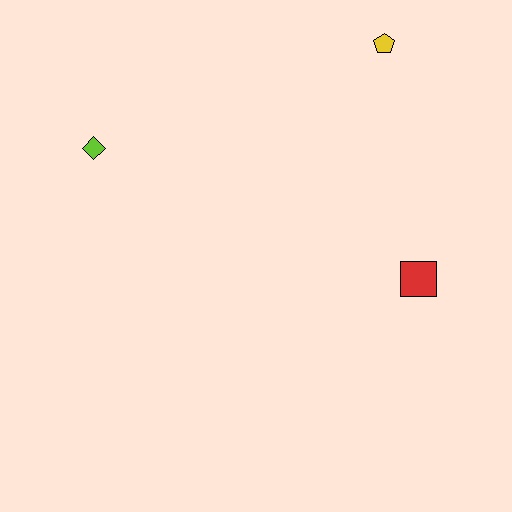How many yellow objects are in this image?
There is 1 yellow object.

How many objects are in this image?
There are 3 objects.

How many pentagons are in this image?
There is 1 pentagon.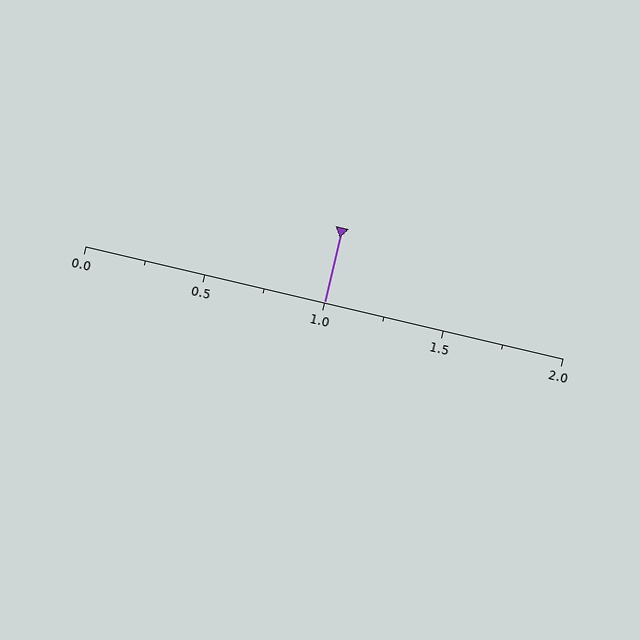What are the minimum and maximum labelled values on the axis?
The axis runs from 0.0 to 2.0.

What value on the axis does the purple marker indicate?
The marker indicates approximately 1.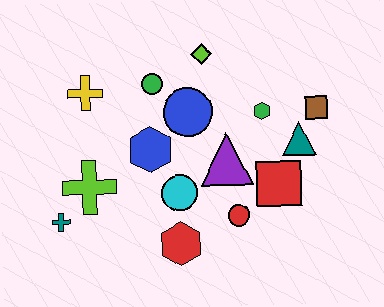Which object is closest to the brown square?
The teal triangle is closest to the brown square.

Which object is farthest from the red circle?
The yellow cross is farthest from the red circle.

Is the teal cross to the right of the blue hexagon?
No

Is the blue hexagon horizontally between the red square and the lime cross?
Yes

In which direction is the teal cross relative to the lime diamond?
The teal cross is below the lime diamond.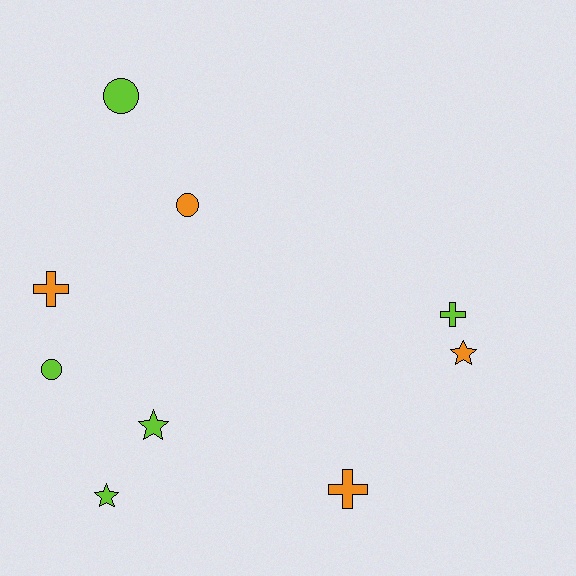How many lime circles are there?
There are 2 lime circles.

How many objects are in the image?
There are 9 objects.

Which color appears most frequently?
Lime, with 5 objects.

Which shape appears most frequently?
Circle, with 3 objects.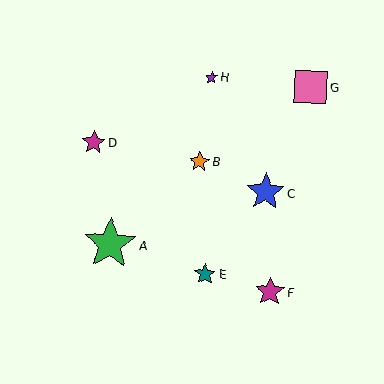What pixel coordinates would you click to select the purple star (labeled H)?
Click at (211, 77) to select the purple star H.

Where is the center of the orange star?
The center of the orange star is at (199, 162).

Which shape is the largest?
The green star (labeled A) is the largest.